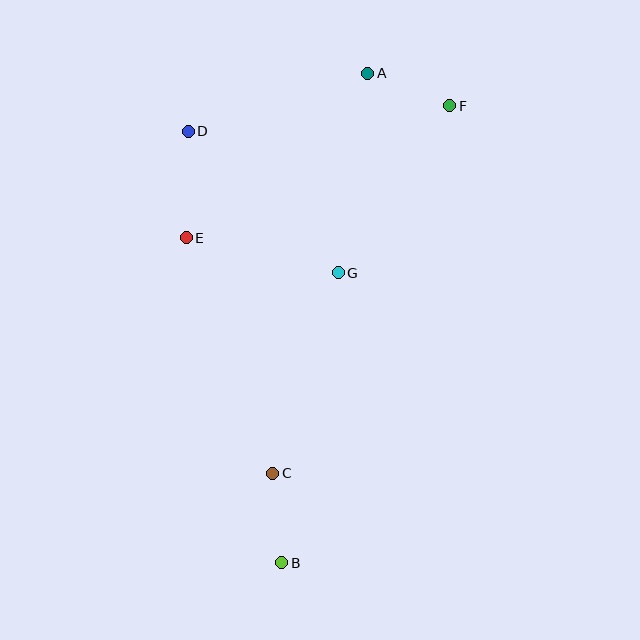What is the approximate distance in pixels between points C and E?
The distance between C and E is approximately 251 pixels.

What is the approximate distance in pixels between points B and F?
The distance between B and F is approximately 487 pixels.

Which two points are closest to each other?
Points A and F are closest to each other.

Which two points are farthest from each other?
Points A and B are farthest from each other.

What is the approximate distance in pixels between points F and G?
The distance between F and G is approximately 201 pixels.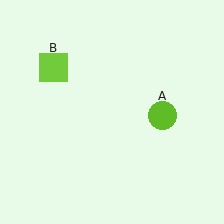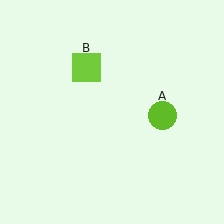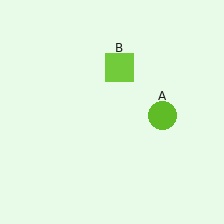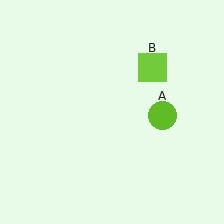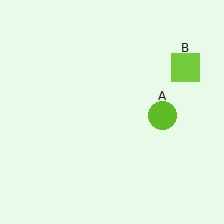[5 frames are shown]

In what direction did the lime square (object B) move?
The lime square (object B) moved right.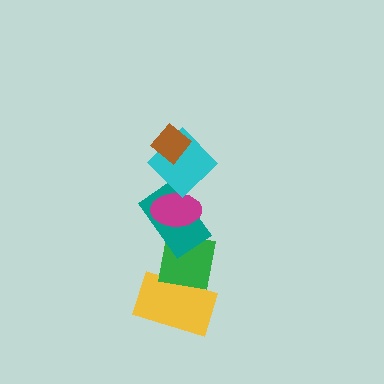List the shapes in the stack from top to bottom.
From top to bottom: the brown diamond, the cyan diamond, the magenta ellipse, the teal rectangle, the green square, the yellow rectangle.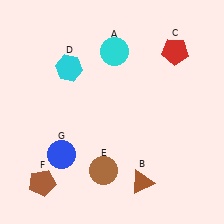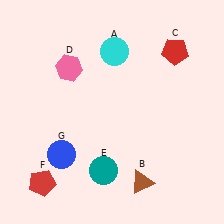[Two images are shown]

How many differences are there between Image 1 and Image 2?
There are 3 differences between the two images.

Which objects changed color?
D changed from cyan to pink. E changed from brown to teal. F changed from brown to red.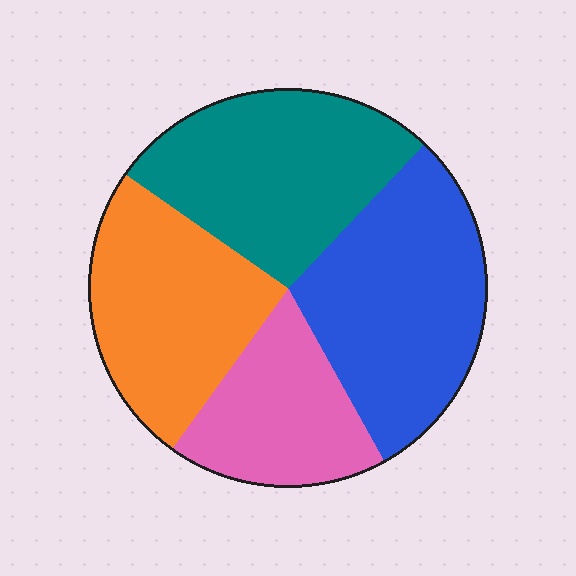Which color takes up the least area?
Pink, at roughly 20%.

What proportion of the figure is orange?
Orange takes up between a sixth and a third of the figure.